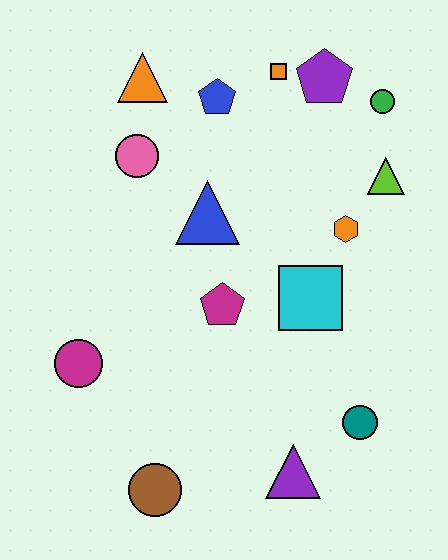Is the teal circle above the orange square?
No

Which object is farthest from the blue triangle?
The brown circle is farthest from the blue triangle.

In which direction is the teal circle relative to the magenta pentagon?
The teal circle is to the right of the magenta pentagon.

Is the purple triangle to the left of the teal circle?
Yes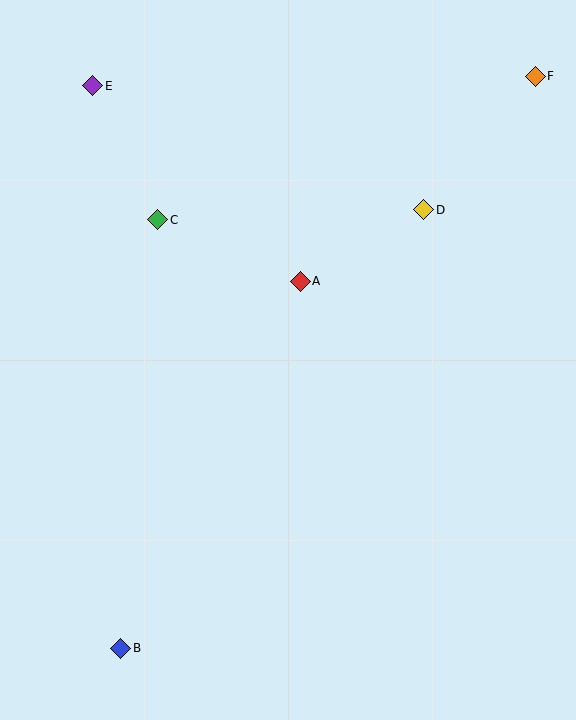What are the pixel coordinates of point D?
Point D is at (424, 210).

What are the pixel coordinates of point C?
Point C is at (158, 220).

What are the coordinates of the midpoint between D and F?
The midpoint between D and F is at (479, 143).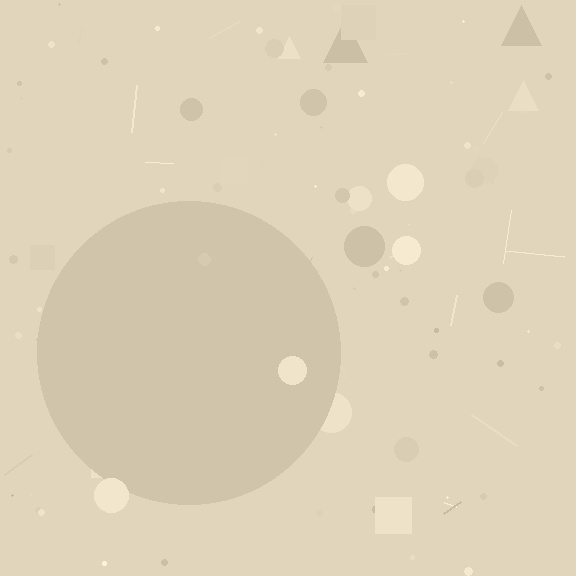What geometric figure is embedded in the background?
A circle is embedded in the background.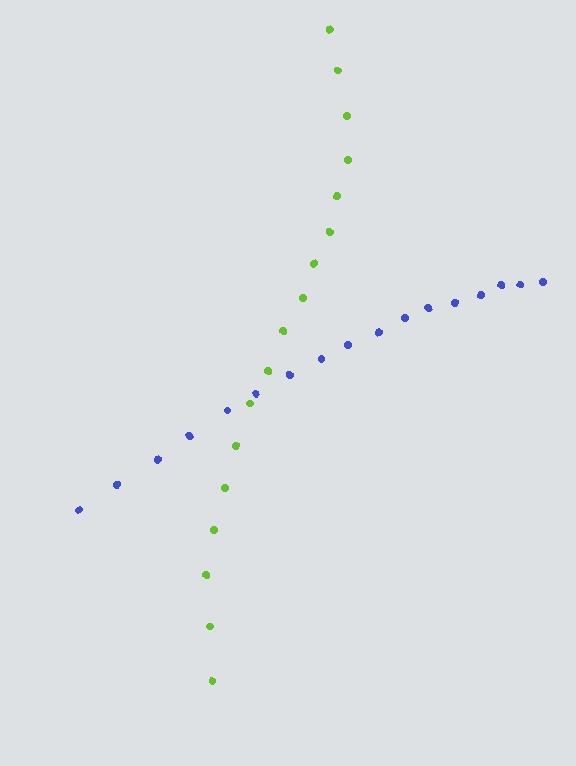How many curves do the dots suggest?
There are 2 distinct paths.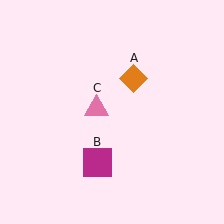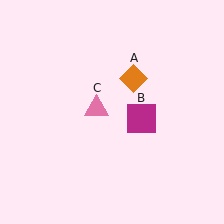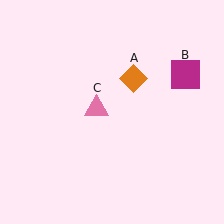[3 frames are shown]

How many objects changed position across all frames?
1 object changed position: magenta square (object B).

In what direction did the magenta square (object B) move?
The magenta square (object B) moved up and to the right.